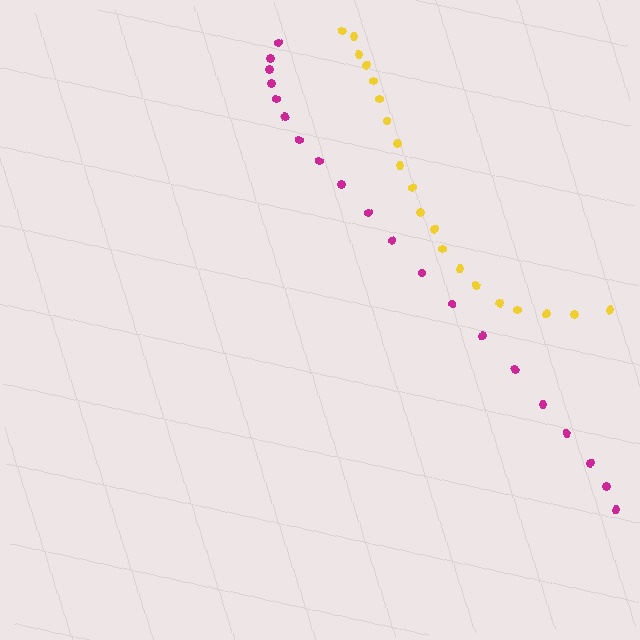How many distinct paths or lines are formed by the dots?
There are 2 distinct paths.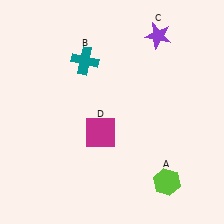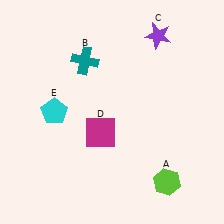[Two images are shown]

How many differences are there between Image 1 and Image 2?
There is 1 difference between the two images.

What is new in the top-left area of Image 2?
A cyan pentagon (E) was added in the top-left area of Image 2.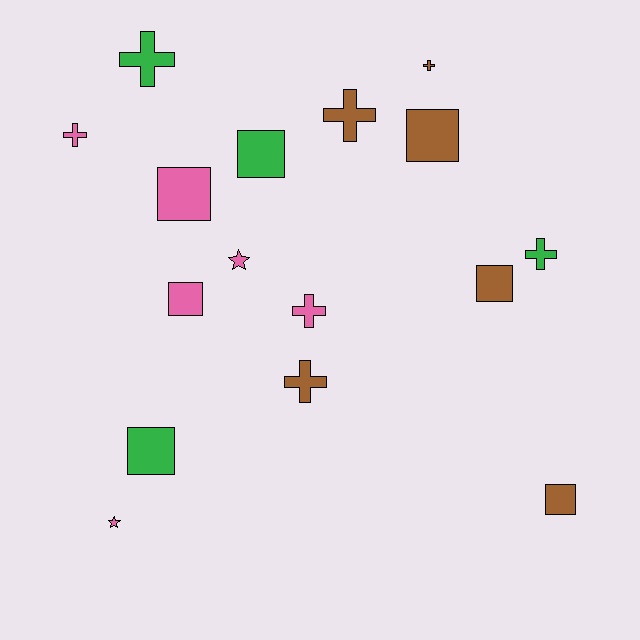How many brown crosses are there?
There are 3 brown crosses.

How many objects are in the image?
There are 16 objects.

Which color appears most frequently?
Brown, with 6 objects.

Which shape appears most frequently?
Cross, with 7 objects.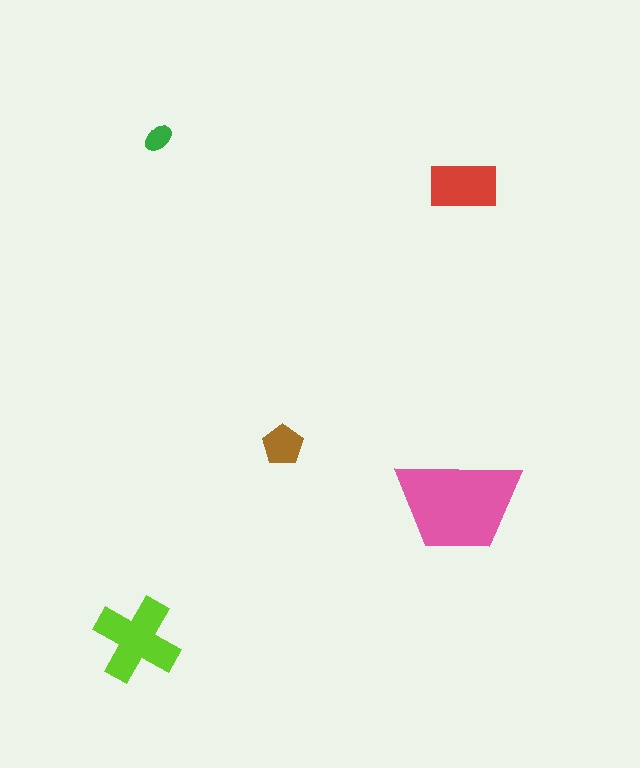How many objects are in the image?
There are 5 objects in the image.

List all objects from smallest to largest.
The green ellipse, the brown pentagon, the red rectangle, the lime cross, the pink trapezoid.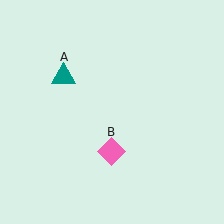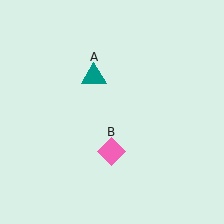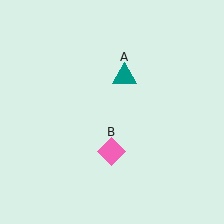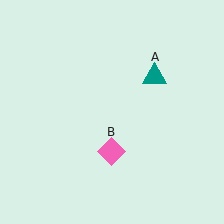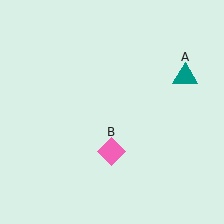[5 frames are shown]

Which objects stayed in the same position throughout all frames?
Pink diamond (object B) remained stationary.